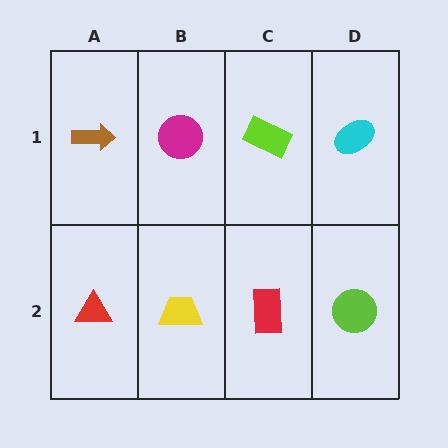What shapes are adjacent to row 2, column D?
A cyan ellipse (row 1, column D), a red rectangle (row 2, column C).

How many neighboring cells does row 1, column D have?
2.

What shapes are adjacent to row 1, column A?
A red triangle (row 2, column A), a magenta circle (row 1, column B).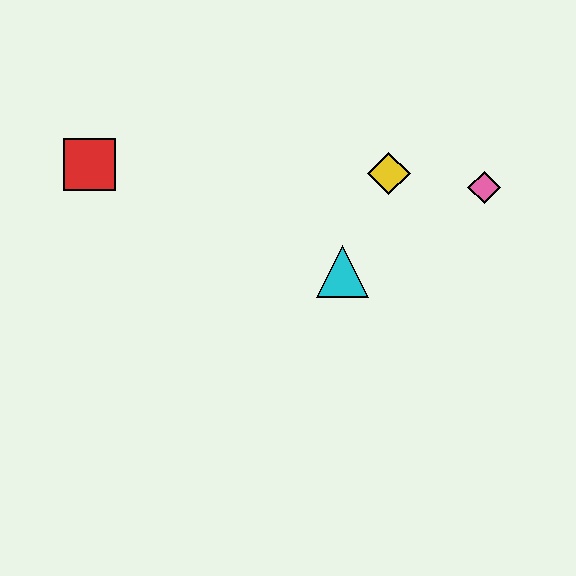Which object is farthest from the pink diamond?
The red square is farthest from the pink diamond.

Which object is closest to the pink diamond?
The yellow diamond is closest to the pink diamond.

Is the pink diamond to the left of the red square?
No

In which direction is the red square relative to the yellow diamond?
The red square is to the left of the yellow diamond.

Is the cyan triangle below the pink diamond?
Yes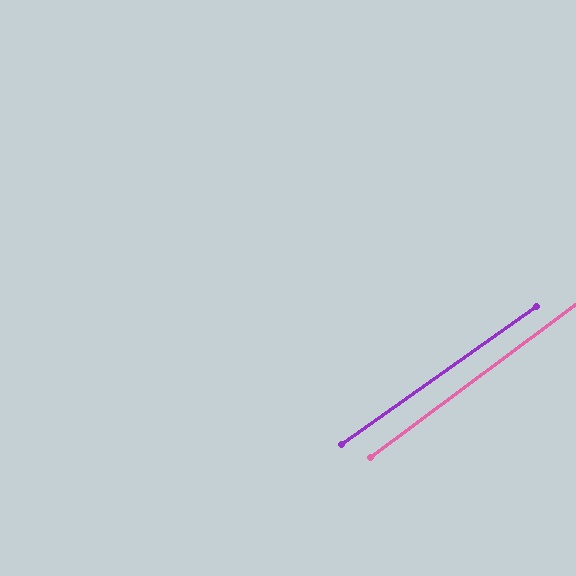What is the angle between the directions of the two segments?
Approximately 1 degree.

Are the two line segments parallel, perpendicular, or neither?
Parallel — their directions differ by only 1.5°.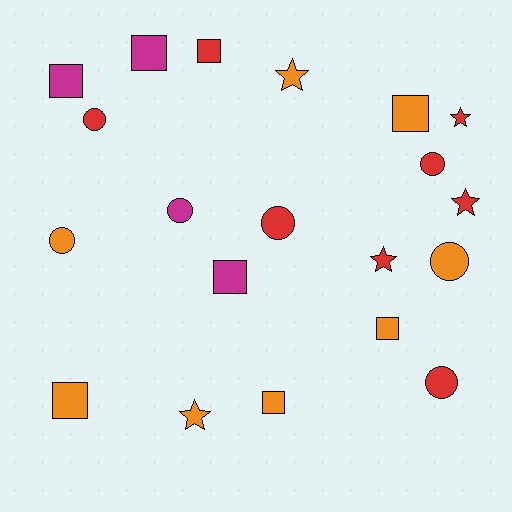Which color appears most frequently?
Red, with 8 objects.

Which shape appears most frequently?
Square, with 8 objects.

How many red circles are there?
There are 4 red circles.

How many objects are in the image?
There are 20 objects.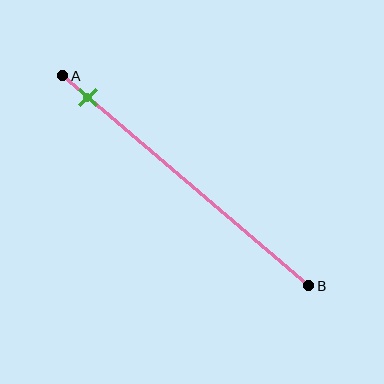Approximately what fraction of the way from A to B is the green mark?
The green mark is approximately 10% of the way from A to B.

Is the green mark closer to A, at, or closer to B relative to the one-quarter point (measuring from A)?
The green mark is closer to point A than the one-quarter point of segment AB.